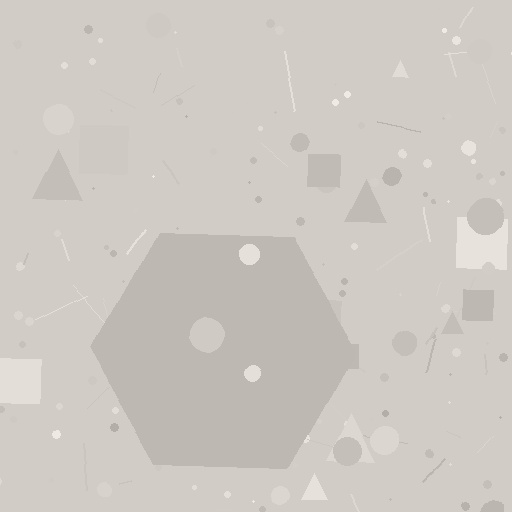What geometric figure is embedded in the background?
A hexagon is embedded in the background.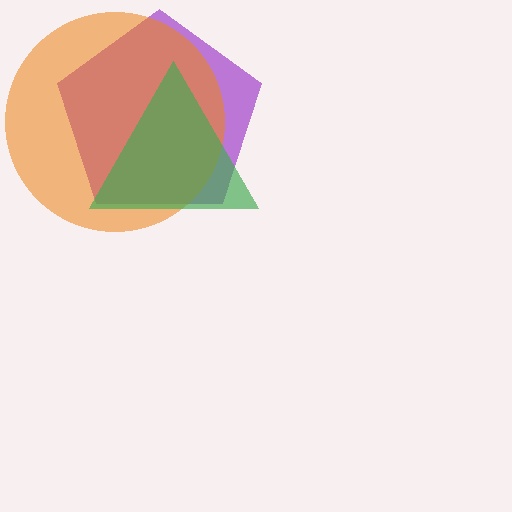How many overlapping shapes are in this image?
There are 3 overlapping shapes in the image.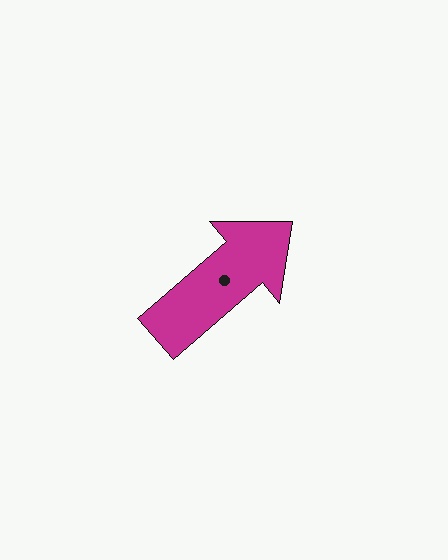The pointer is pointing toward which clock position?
Roughly 2 o'clock.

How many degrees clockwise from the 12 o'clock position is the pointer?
Approximately 49 degrees.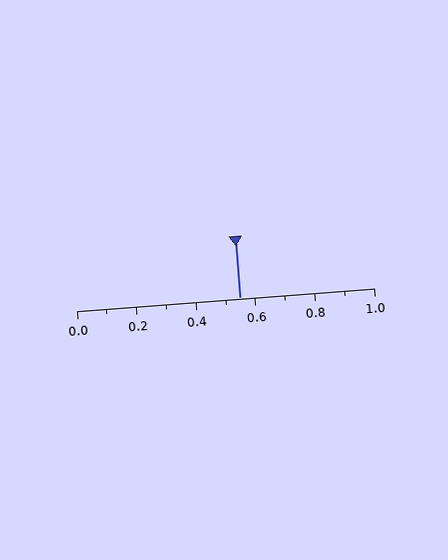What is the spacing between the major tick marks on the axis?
The major ticks are spaced 0.2 apart.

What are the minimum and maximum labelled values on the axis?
The axis runs from 0.0 to 1.0.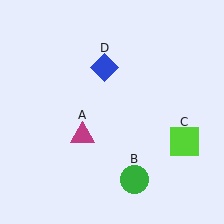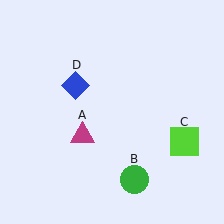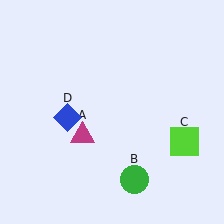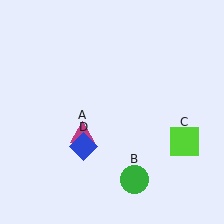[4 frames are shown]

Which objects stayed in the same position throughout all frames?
Magenta triangle (object A) and green circle (object B) and lime square (object C) remained stationary.